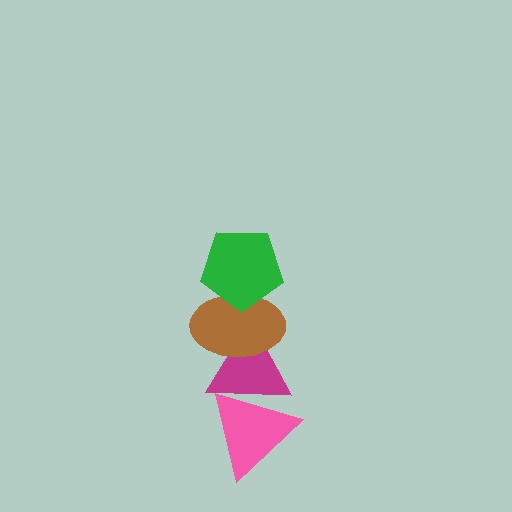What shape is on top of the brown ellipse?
The green pentagon is on top of the brown ellipse.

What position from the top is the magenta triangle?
The magenta triangle is 3rd from the top.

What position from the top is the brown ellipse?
The brown ellipse is 2nd from the top.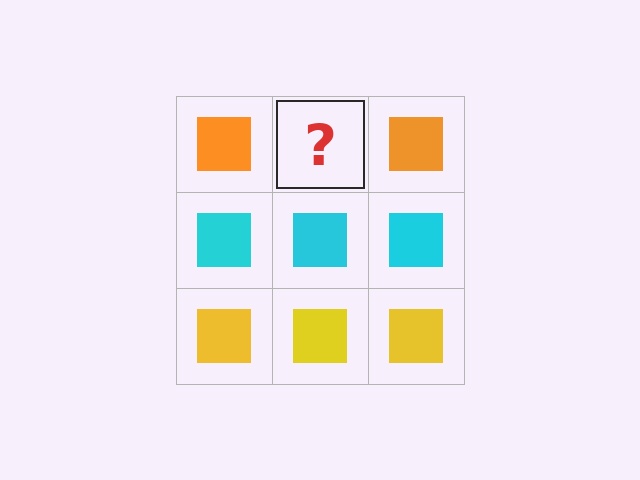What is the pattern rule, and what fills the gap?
The rule is that each row has a consistent color. The gap should be filled with an orange square.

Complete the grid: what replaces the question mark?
The question mark should be replaced with an orange square.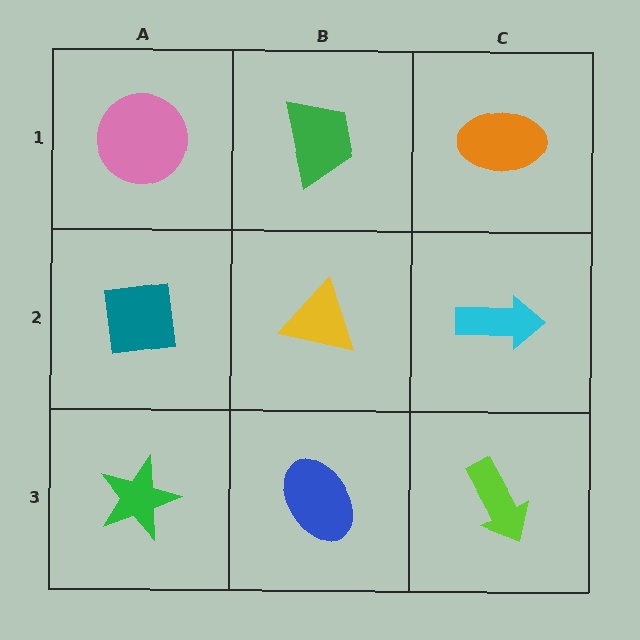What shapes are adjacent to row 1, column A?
A teal square (row 2, column A), a green trapezoid (row 1, column B).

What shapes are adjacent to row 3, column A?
A teal square (row 2, column A), a blue ellipse (row 3, column B).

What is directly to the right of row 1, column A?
A green trapezoid.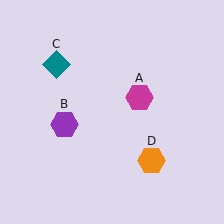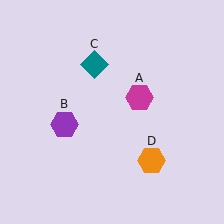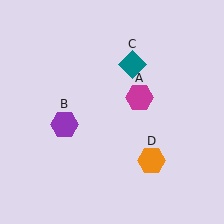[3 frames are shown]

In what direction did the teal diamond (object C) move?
The teal diamond (object C) moved right.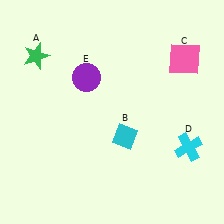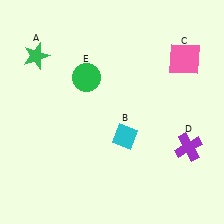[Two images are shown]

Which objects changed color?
D changed from cyan to purple. E changed from purple to green.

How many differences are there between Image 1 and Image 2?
There are 2 differences between the two images.